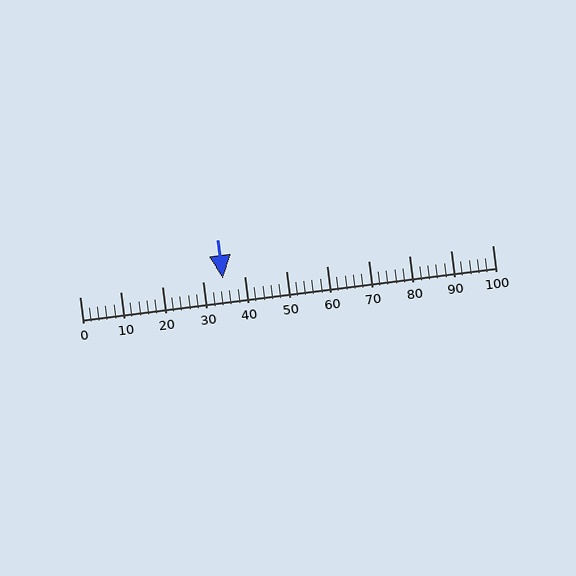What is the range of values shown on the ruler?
The ruler shows values from 0 to 100.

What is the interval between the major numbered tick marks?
The major tick marks are spaced 10 units apart.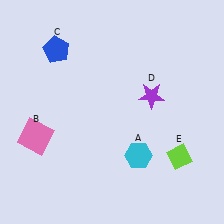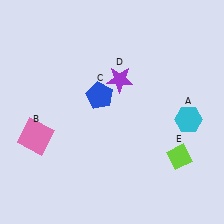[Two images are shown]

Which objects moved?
The objects that moved are: the cyan hexagon (A), the blue pentagon (C), the purple star (D).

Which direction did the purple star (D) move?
The purple star (D) moved left.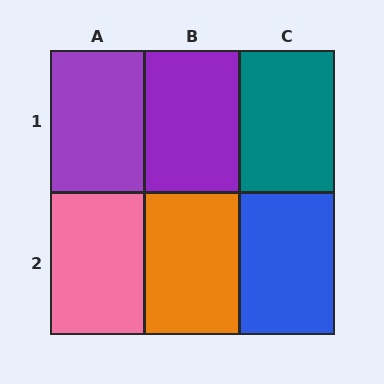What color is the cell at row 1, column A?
Purple.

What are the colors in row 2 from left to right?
Pink, orange, blue.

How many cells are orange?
1 cell is orange.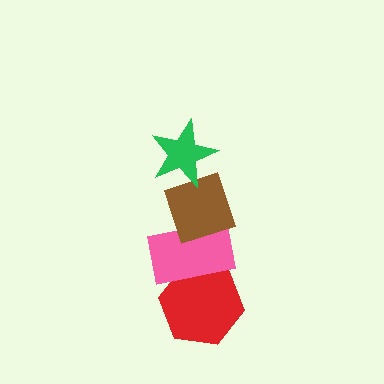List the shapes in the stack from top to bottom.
From top to bottom: the green star, the brown diamond, the pink rectangle, the red hexagon.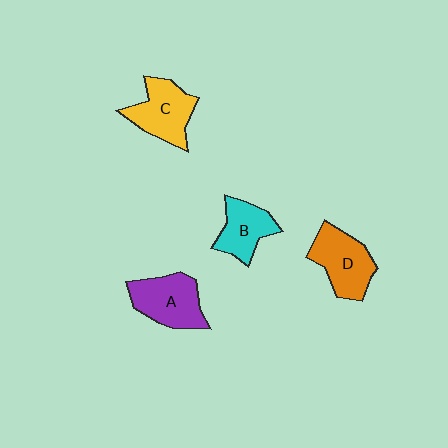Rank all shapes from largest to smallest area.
From largest to smallest: D (orange), A (purple), C (yellow), B (cyan).